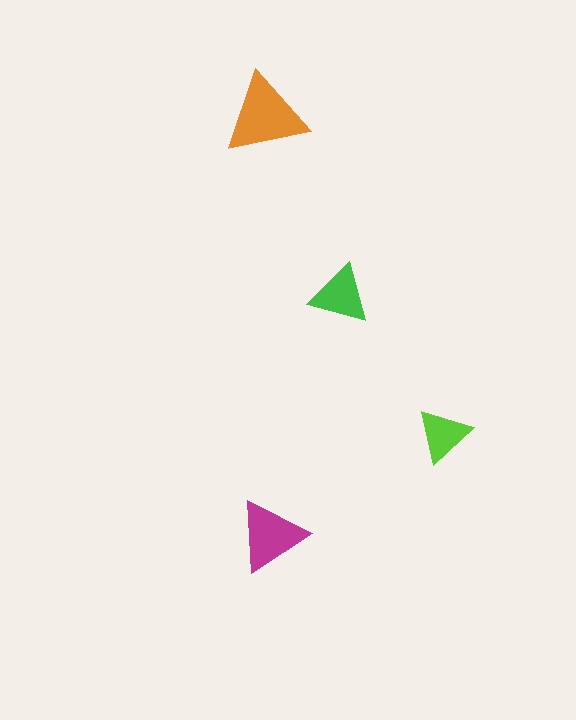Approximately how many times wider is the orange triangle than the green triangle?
About 1.5 times wider.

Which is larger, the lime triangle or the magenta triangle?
The magenta one.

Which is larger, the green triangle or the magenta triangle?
The magenta one.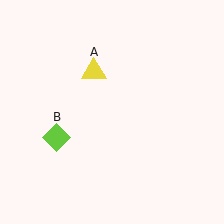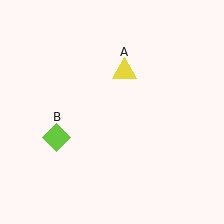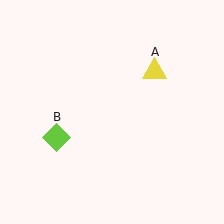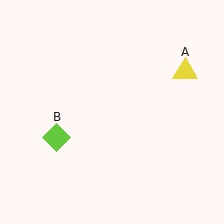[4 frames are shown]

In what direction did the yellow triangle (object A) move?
The yellow triangle (object A) moved right.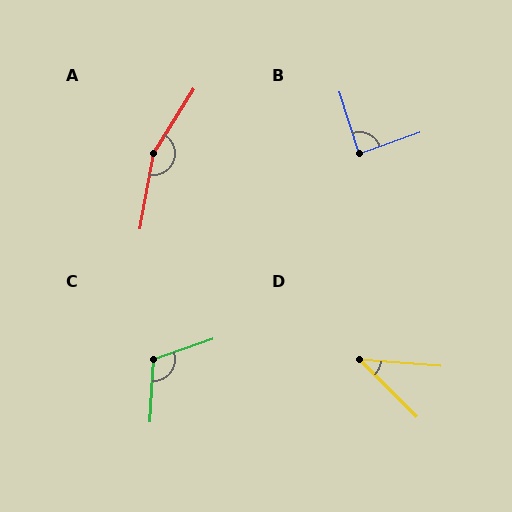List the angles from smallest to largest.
D (41°), B (88°), C (113°), A (158°).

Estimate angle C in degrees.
Approximately 113 degrees.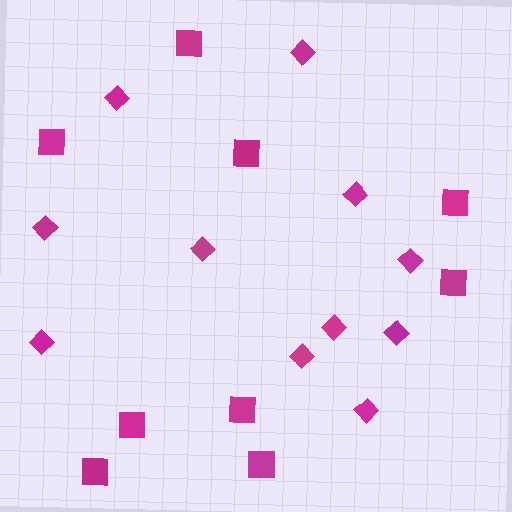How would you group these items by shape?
There are 2 groups: one group of diamonds (11) and one group of squares (9).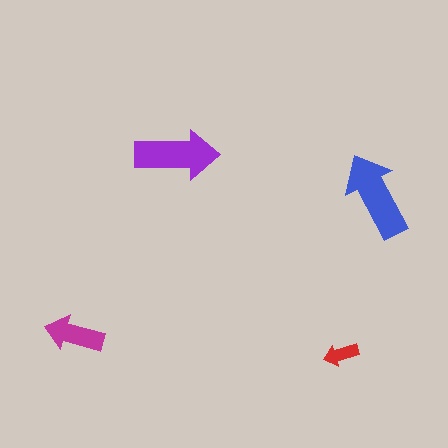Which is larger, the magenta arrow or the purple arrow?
The purple one.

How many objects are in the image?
There are 4 objects in the image.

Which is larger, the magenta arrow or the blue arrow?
The blue one.